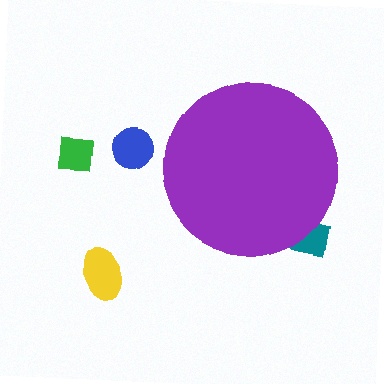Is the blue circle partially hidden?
No, the blue circle is fully visible.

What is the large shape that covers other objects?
A purple circle.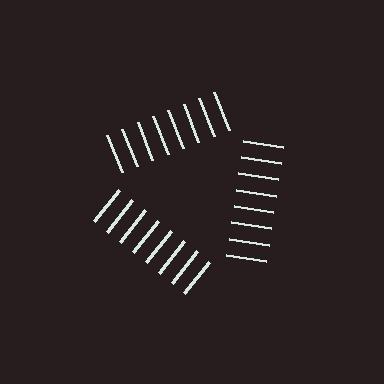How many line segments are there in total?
24 — 8 along each of the 3 edges.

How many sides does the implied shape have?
3 sides — the line-ends trace a triangle.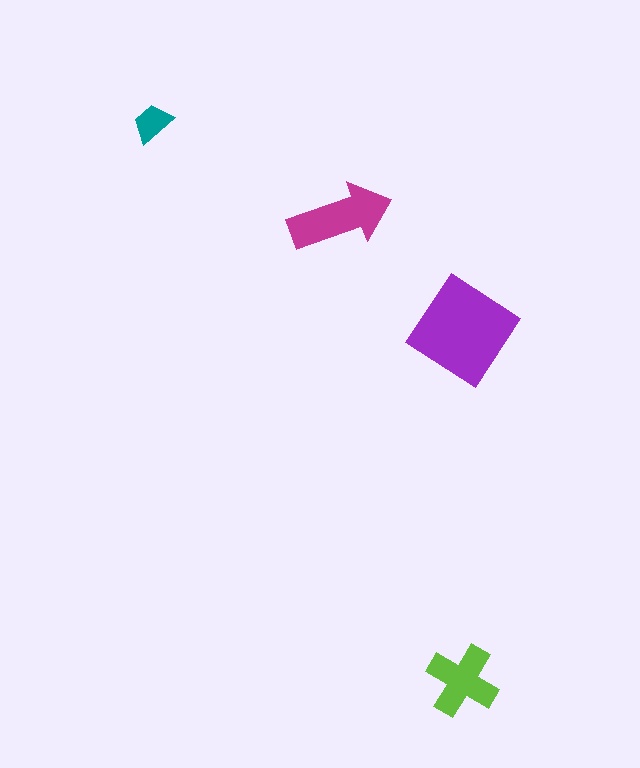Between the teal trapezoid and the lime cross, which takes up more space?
The lime cross.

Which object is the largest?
The purple diamond.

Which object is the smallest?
The teal trapezoid.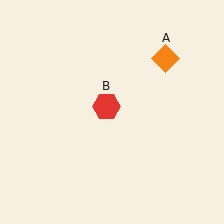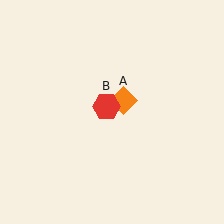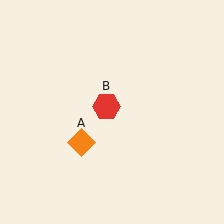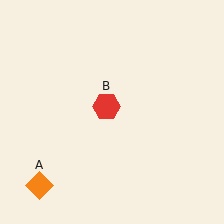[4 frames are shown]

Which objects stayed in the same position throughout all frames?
Red hexagon (object B) remained stationary.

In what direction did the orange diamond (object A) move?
The orange diamond (object A) moved down and to the left.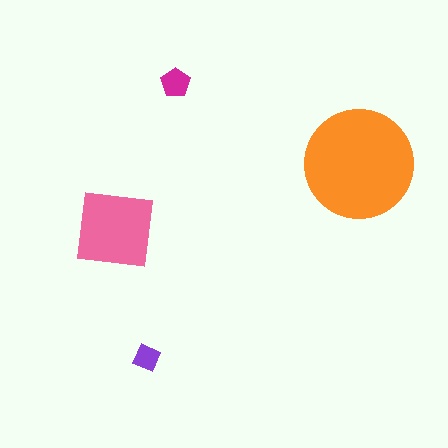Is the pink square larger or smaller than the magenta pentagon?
Larger.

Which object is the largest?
The orange circle.